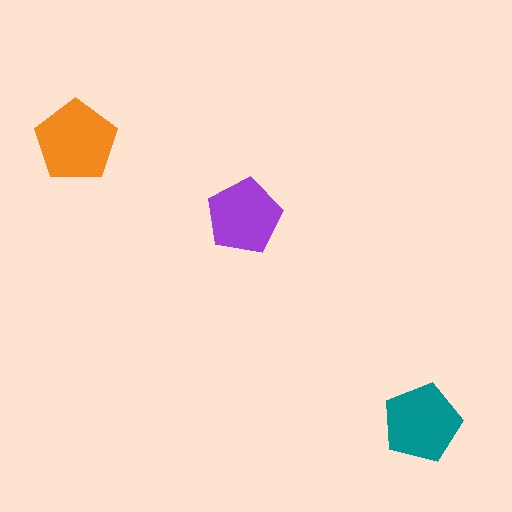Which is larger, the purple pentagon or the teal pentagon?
The teal one.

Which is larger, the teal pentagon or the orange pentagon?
The orange one.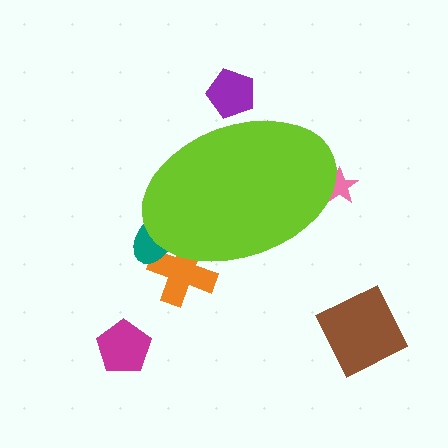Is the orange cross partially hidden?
Yes, the orange cross is partially hidden behind the lime ellipse.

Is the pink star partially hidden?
Yes, the pink star is partially hidden behind the lime ellipse.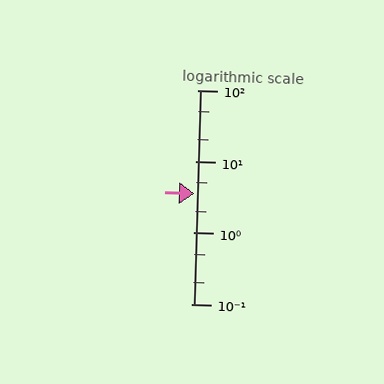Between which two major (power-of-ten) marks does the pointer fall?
The pointer is between 1 and 10.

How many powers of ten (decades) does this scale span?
The scale spans 3 decades, from 0.1 to 100.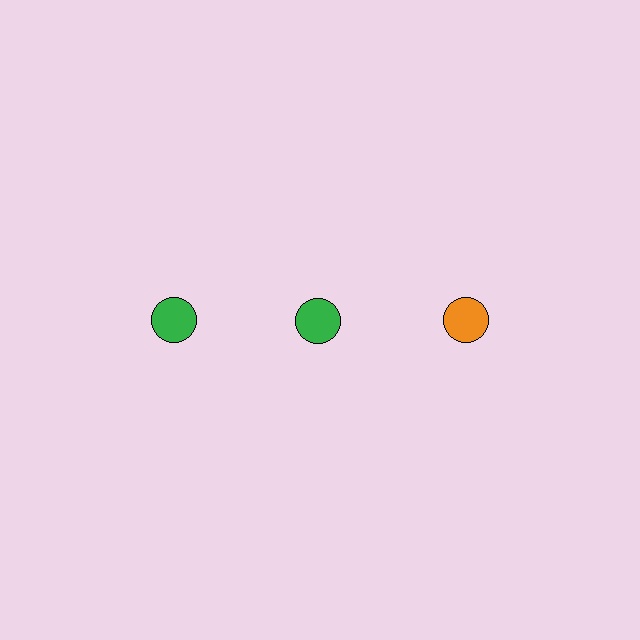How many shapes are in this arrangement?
There are 3 shapes arranged in a grid pattern.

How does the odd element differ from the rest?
It has a different color: orange instead of green.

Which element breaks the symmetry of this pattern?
The orange circle in the top row, center column breaks the symmetry. All other shapes are green circles.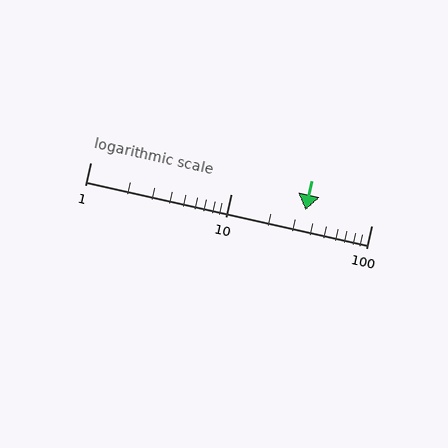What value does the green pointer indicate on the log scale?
The pointer indicates approximately 34.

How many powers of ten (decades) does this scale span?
The scale spans 2 decades, from 1 to 100.